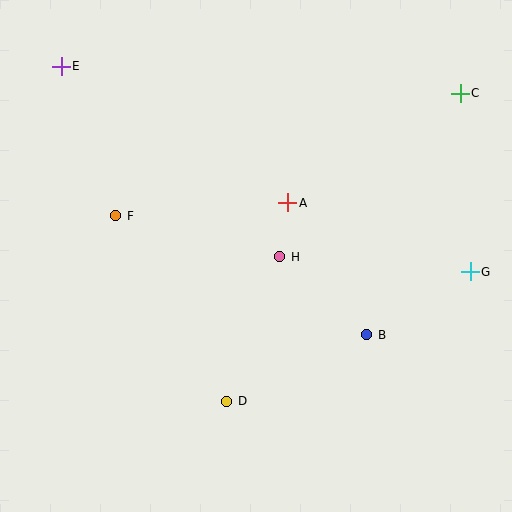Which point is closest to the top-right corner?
Point C is closest to the top-right corner.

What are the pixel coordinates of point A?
Point A is at (288, 203).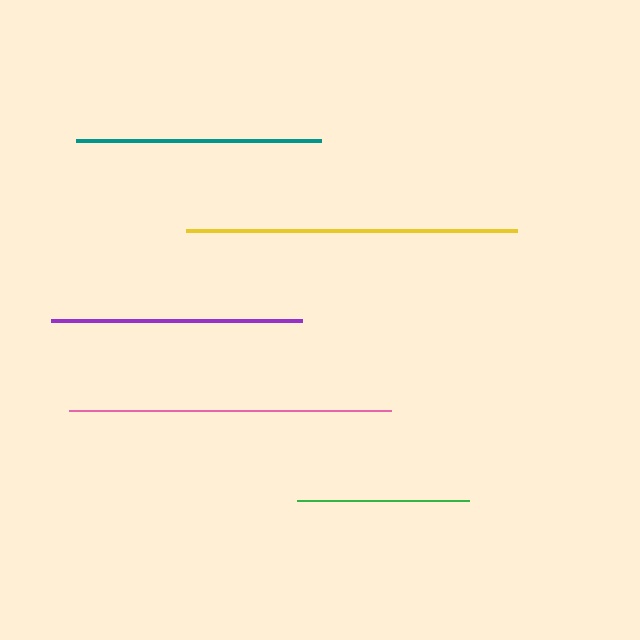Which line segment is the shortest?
The green line is the shortest at approximately 172 pixels.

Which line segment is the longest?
The yellow line is the longest at approximately 331 pixels.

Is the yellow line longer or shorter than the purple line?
The yellow line is longer than the purple line.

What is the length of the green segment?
The green segment is approximately 172 pixels long.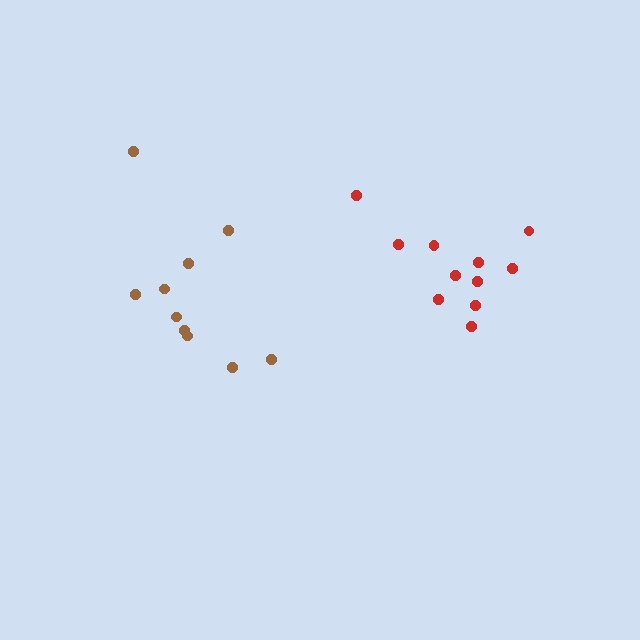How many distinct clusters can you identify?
There are 2 distinct clusters.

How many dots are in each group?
Group 1: 10 dots, Group 2: 11 dots (21 total).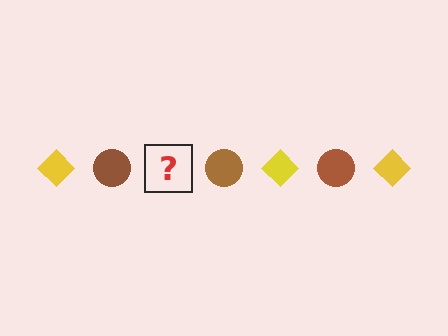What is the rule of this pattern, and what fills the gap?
The rule is that the pattern alternates between yellow diamond and brown circle. The gap should be filled with a yellow diamond.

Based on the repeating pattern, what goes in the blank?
The blank should be a yellow diamond.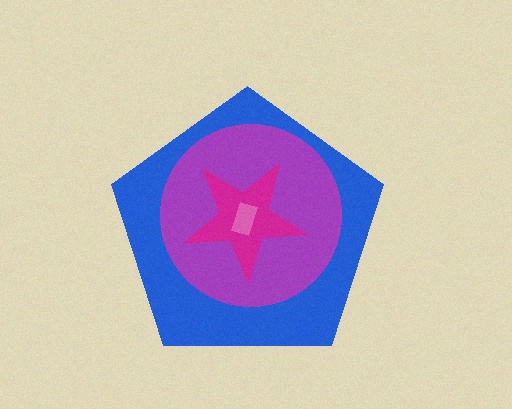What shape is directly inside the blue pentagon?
The purple circle.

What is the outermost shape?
The blue pentagon.